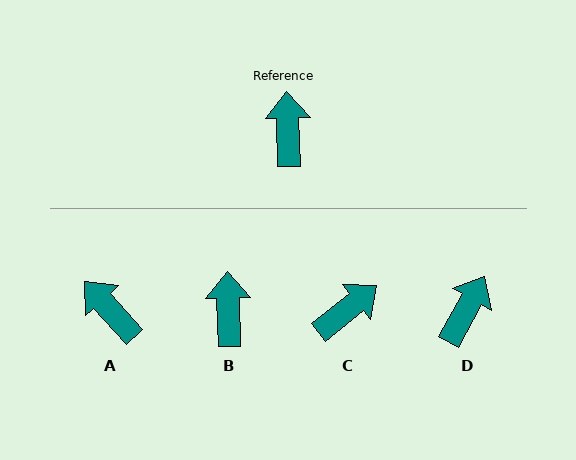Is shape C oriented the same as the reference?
No, it is off by about 53 degrees.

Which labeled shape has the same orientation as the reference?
B.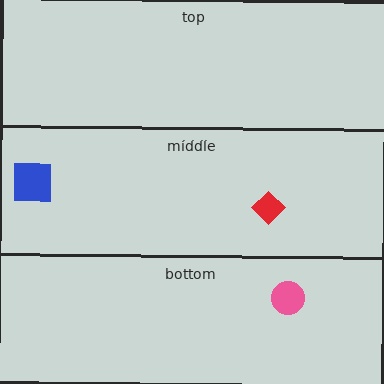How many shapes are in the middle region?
2.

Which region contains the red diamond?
The middle region.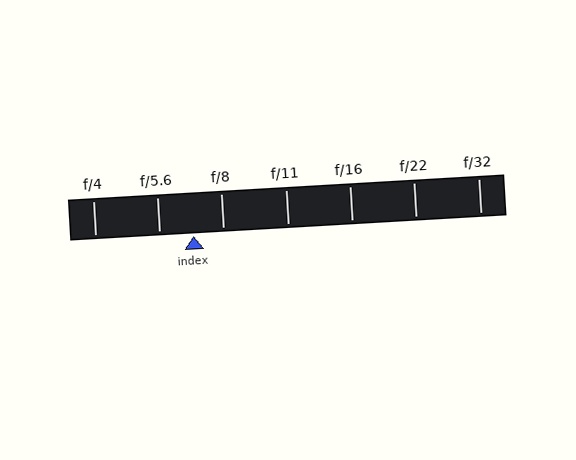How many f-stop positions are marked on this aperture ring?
There are 7 f-stop positions marked.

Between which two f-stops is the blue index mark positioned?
The index mark is between f/5.6 and f/8.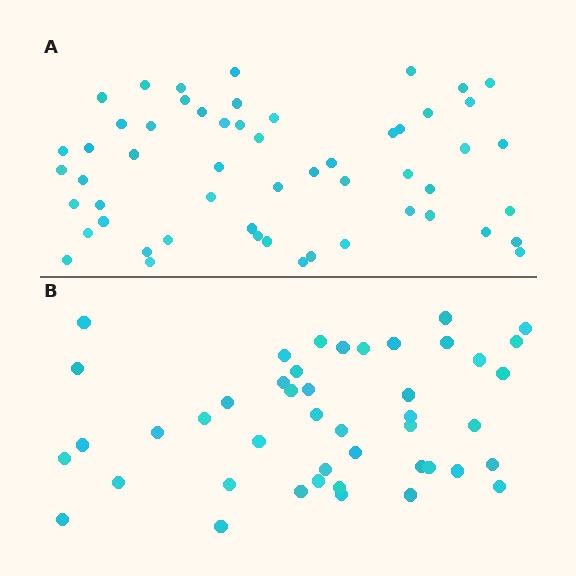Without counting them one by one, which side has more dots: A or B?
Region A (the top region) has more dots.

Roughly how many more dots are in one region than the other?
Region A has roughly 10 or so more dots than region B.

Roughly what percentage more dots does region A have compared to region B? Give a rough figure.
About 20% more.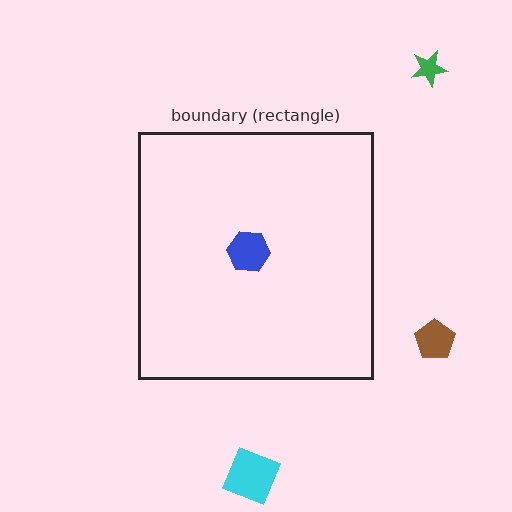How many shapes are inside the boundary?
1 inside, 3 outside.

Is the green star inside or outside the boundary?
Outside.